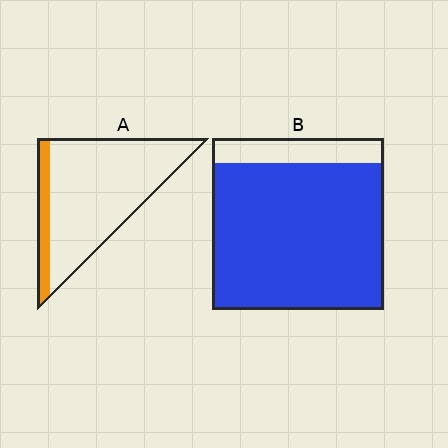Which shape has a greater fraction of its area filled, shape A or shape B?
Shape B.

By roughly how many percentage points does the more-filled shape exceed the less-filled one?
By roughly 70 percentage points (B over A).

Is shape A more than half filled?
No.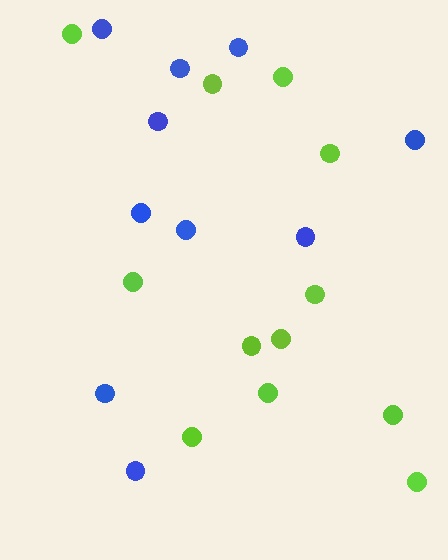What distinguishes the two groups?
There are 2 groups: one group of lime circles (12) and one group of blue circles (10).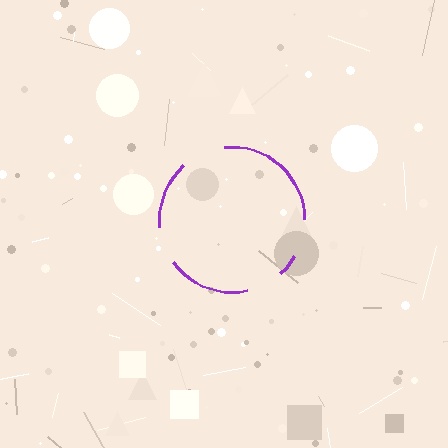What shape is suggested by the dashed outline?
The dashed outline suggests a circle.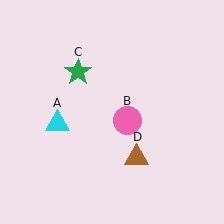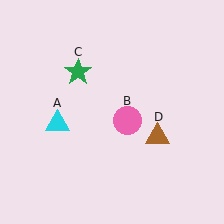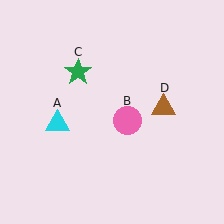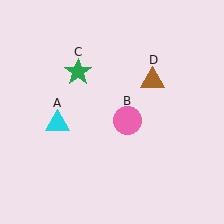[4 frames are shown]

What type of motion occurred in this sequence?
The brown triangle (object D) rotated counterclockwise around the center of the scene.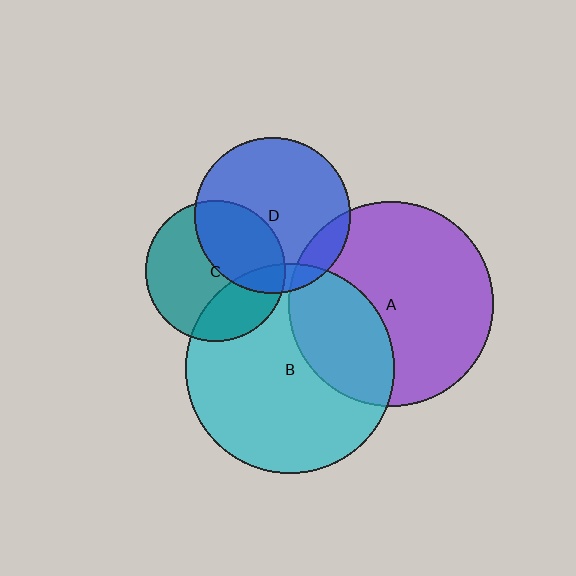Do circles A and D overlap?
Yes.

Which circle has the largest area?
Circle B (cyan).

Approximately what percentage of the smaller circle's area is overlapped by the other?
Approximately 10%.